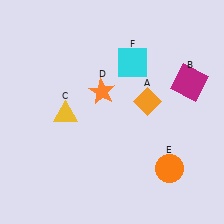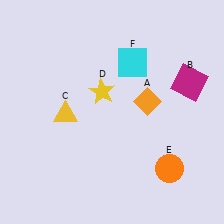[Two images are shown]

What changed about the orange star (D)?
In Image 1, D is orange. In Image 2, it changed to yellow.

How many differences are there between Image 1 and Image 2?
There is 1 difference between the two images.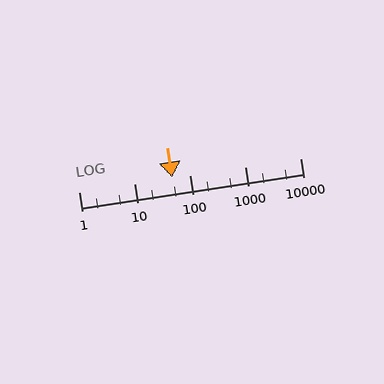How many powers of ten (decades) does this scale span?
The scale spans 4 decades, from 1 to 10000.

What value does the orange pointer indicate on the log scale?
The pointer indicates approximately 49.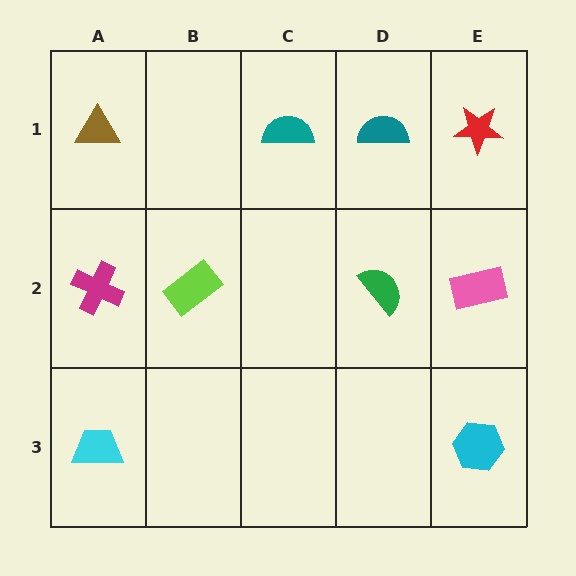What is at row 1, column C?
A teal semicircle.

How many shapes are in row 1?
4 shapes.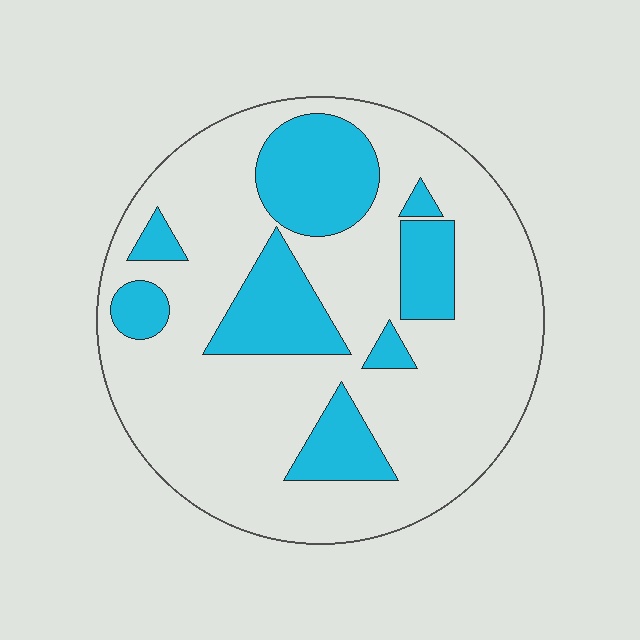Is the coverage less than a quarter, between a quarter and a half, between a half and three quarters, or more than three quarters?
Between a quarter and a half.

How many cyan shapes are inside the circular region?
8.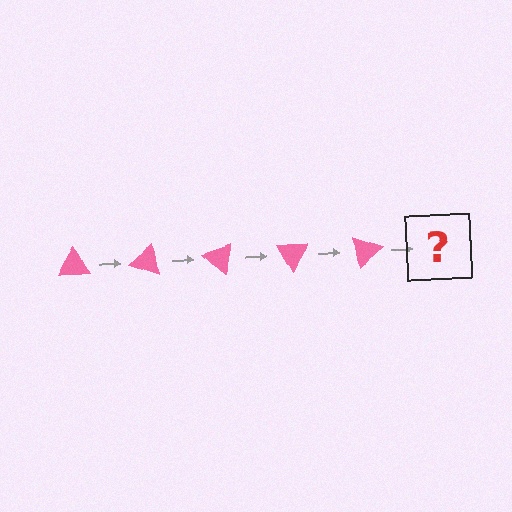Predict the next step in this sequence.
The next step is a pink triangle rotated 100 degrees.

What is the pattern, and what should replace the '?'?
The pattern is that the triangle rotates 20 degrees each step. The '?' should be a pink triangle rotated 100 degrees.